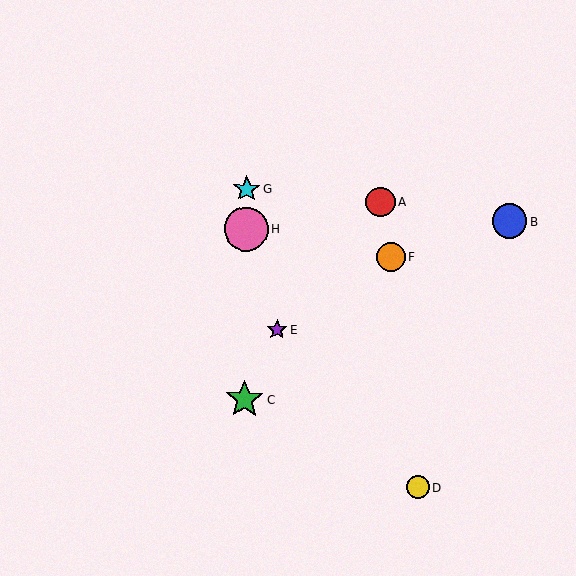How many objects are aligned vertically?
3 objects (C, G, H) are aligned vertically.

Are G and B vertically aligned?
No, G is at x≈247 and B is at x≈509.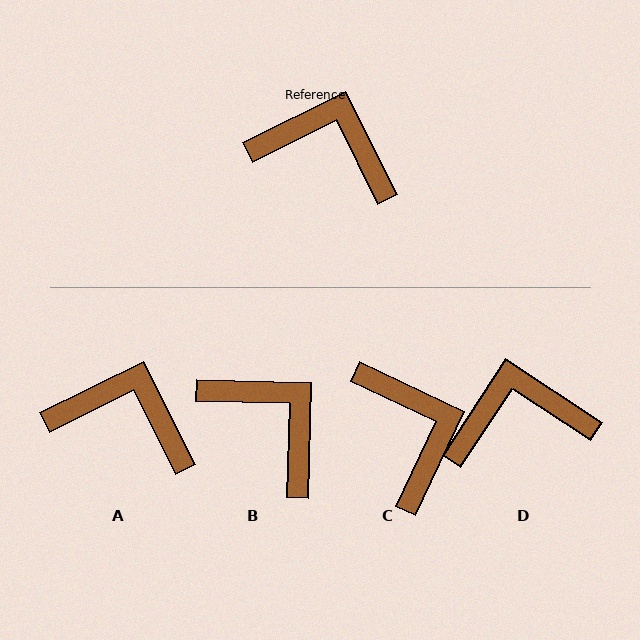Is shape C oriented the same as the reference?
No, it is off by about 52 degrees.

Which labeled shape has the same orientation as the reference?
A.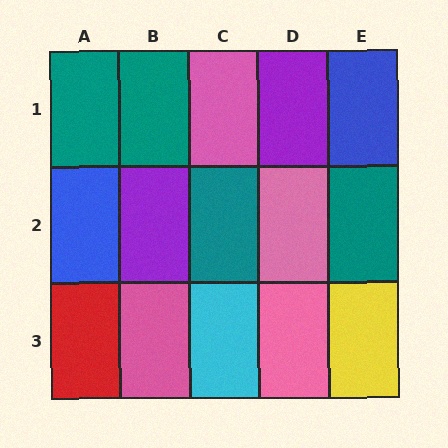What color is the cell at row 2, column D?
Pink.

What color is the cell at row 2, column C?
Teal.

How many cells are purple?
2 cells are purple.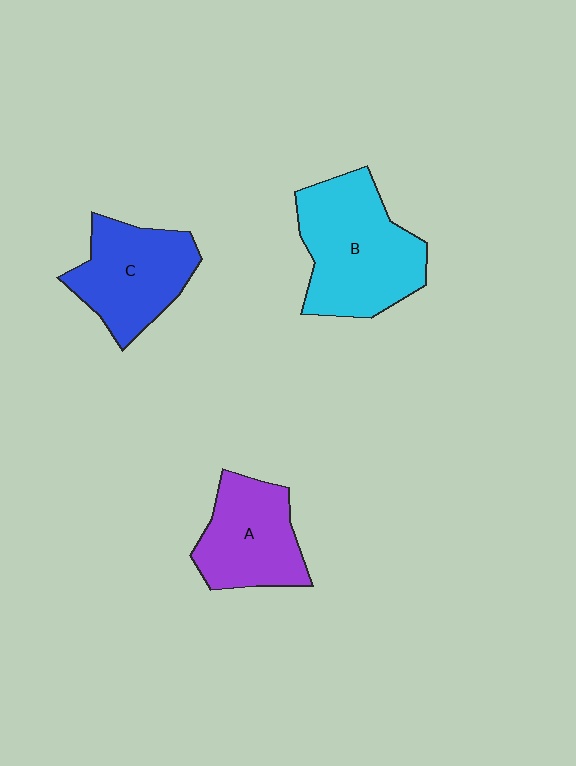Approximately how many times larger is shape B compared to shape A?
Approximately 1.4 times.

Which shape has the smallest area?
Shape A (purple).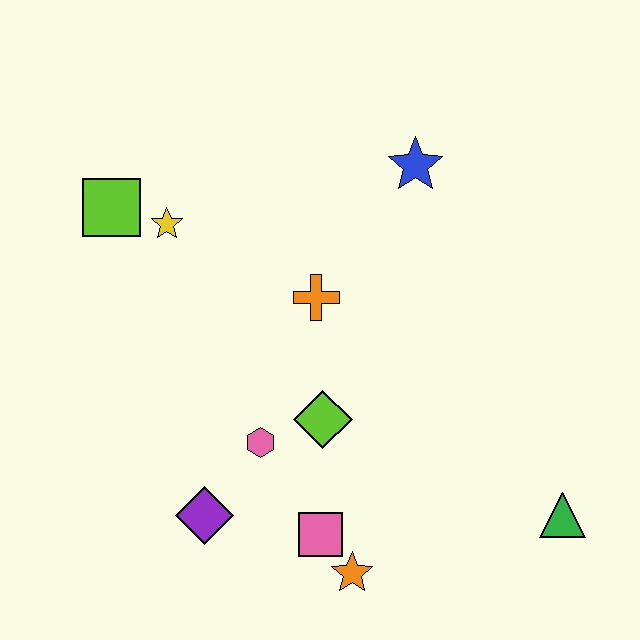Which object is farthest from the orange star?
The lime square is farthest from the orange star.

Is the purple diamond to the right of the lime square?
Yes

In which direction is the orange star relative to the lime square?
The orange star is below the lime square.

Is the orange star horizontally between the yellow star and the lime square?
No